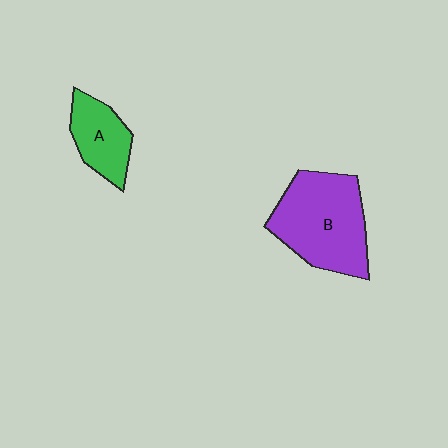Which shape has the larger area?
Shape B (purple).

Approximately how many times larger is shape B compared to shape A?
Approximately 2.0 times.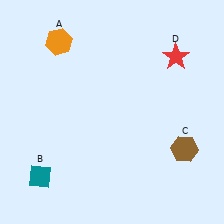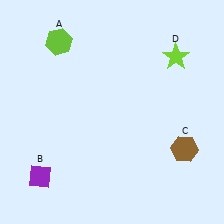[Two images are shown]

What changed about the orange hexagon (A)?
In Image 1, A is orange. In Image 2, it changed to lime.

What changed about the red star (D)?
In Image 1, D is red. In Image 2, it changed to lime.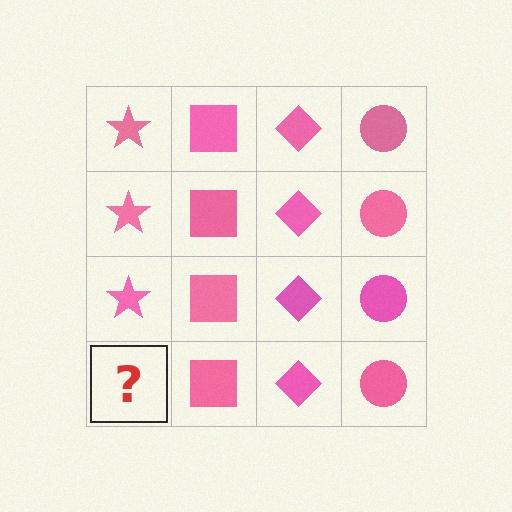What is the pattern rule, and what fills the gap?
The rule is that each column has a consistent shape. The gap should be filled with a pink star.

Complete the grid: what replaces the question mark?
The question mark should be replaced with a pink star.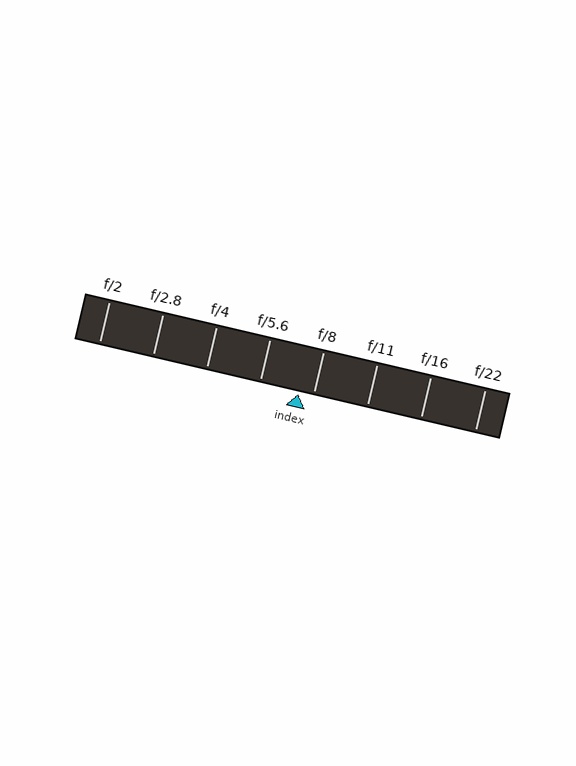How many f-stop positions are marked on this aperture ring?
There are 8 f-stop positions marked.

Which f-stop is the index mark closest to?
The index mark is closest to f/8.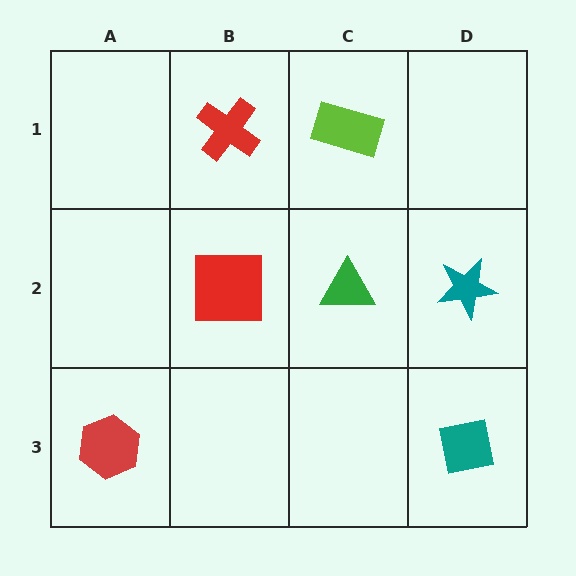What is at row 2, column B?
A red square.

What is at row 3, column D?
A teal square.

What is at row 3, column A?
A red hexagon.